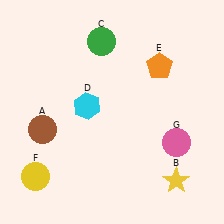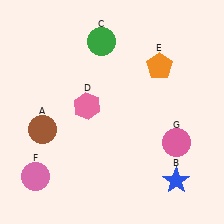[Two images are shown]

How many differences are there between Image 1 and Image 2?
There are 3 differences between the two images.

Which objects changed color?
B changed from yellow to blue. D changed from cyan to pink. F changed from yellow to pink.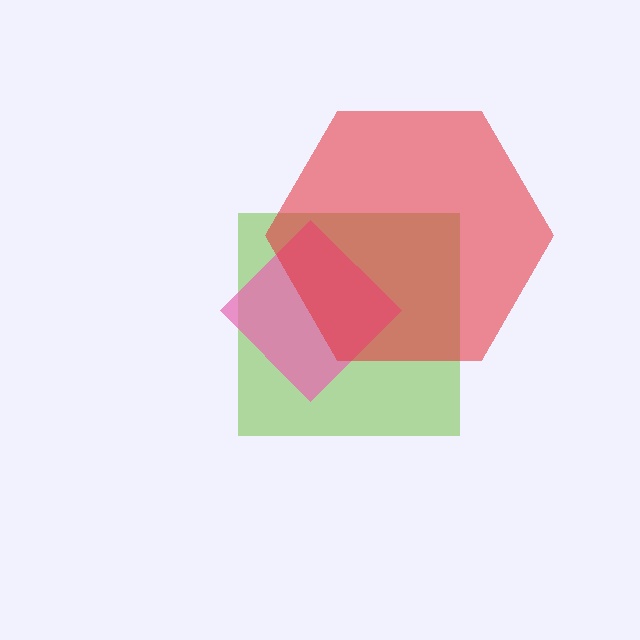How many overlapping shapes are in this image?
There are 3 overlapping shapes in the image.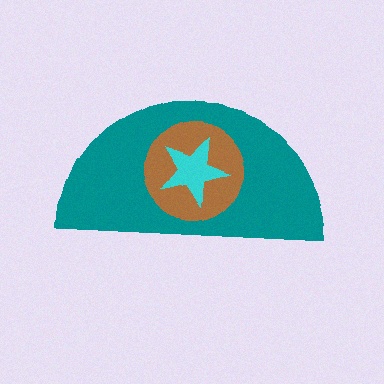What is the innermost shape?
The cyan star.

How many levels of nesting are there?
3.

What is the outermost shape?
The teal semicircle.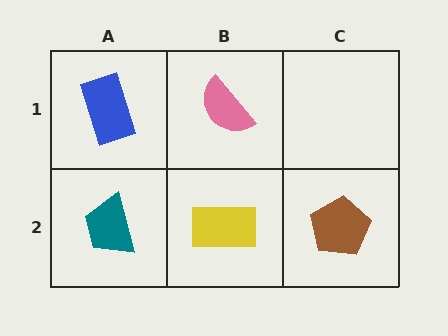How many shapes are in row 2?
3 shapes.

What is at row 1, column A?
A blue rectangle.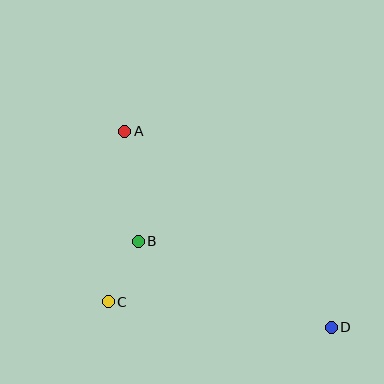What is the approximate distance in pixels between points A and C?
The distance between A and C is approximately 171 pixels.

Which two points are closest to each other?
Points B and C are closest to each other.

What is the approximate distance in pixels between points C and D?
The distance between C and D is approximately 224 pixels.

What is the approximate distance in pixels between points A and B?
The distance between A and B is approximately 110 pixels.